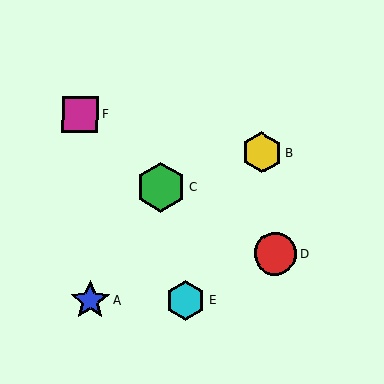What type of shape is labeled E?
Shape E is a cyan hexagon.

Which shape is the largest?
The green hexagon (labeled C) is the largest.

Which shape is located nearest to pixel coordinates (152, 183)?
The green hexagon (labeled C) at (161, 187) is nearest to that location.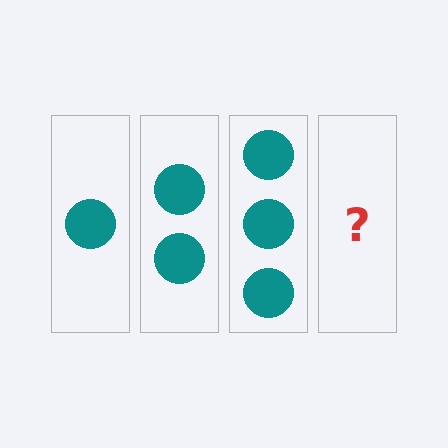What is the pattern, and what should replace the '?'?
The pattern is that each step adds one more circle. The '?' should be 4 circles.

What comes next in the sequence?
The next element should be 4 circles.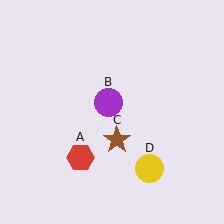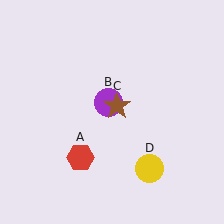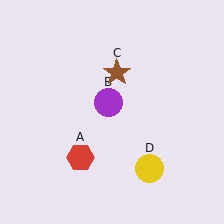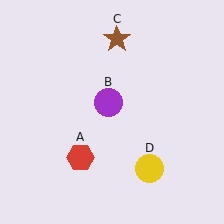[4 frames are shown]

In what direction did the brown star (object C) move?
The brown star (object C) moved up.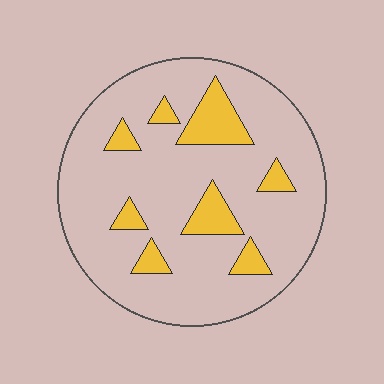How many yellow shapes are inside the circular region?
8.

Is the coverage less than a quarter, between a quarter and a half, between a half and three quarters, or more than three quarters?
Less than a quarter.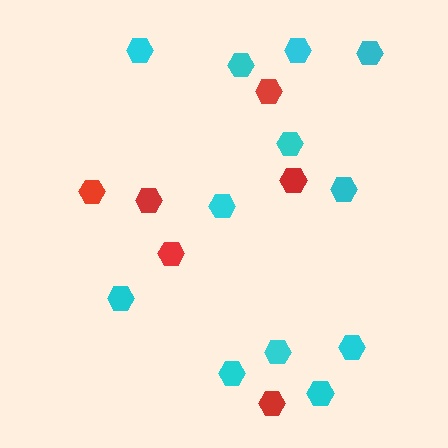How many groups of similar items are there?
There are 2 groups: one group of red hexagons (6) and one group of cyan hexagons (12).